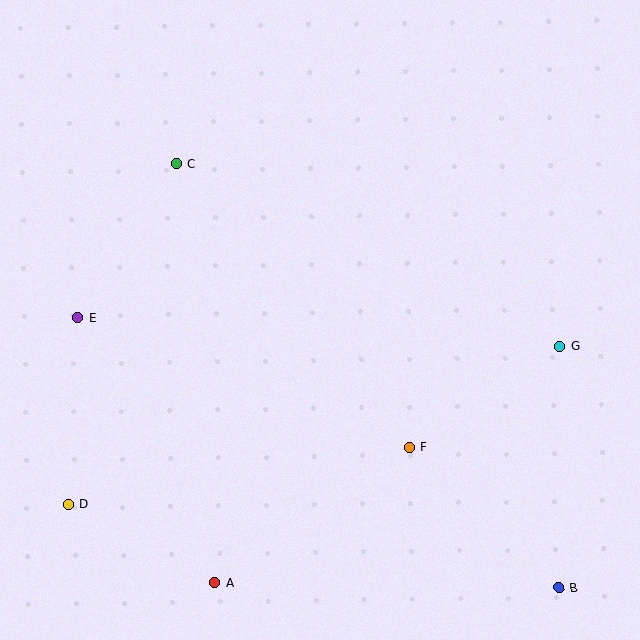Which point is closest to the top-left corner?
Point C is closest to the top-left corner.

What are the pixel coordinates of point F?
Point F is at (409, 447).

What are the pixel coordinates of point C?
Point C is at (176, 163).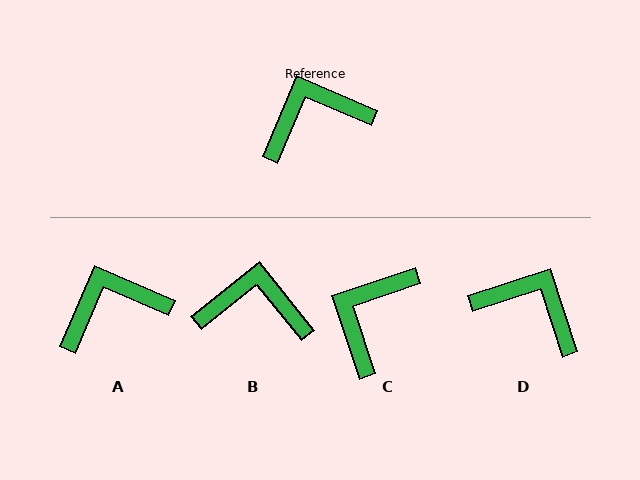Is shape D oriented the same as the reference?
No, it is off by about 49 degrees.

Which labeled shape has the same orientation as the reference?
A.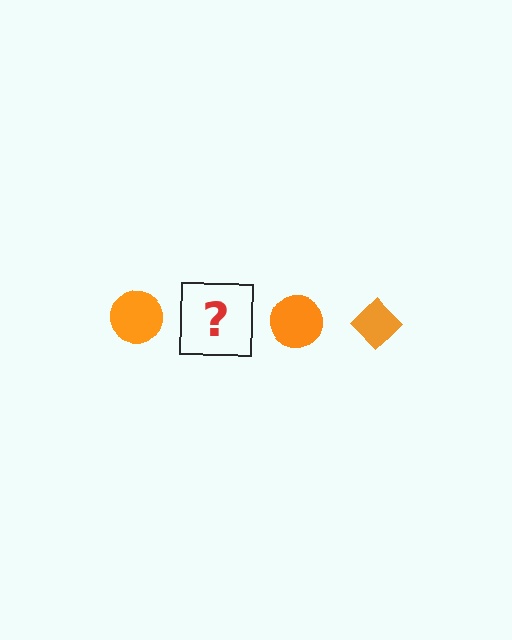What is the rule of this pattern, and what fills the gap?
The rule is that the pattern cycles through circle, diamond shapes in orange. The gap should be filled with an orange diamond.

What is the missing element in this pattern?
The missing element is an orange diamond.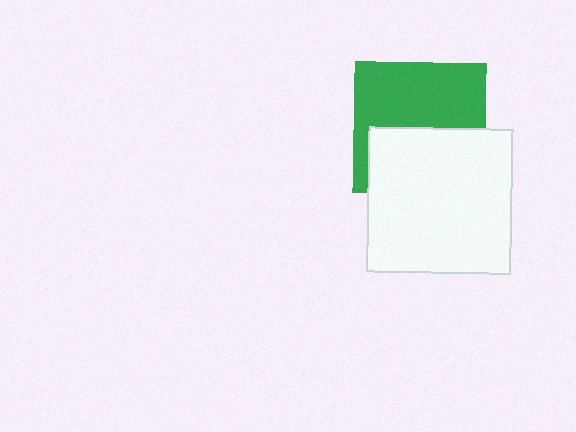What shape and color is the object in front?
The object in front is a white square.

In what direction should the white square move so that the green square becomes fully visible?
The white square should move down. That is the shortest direction to clear the overlap and leave the green square fully visible.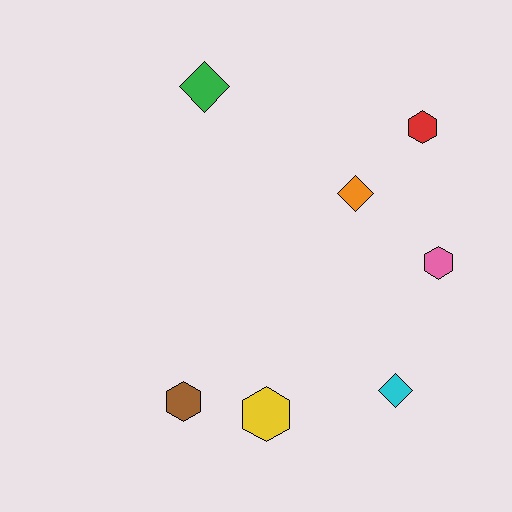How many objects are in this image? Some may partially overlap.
There are 7 objects.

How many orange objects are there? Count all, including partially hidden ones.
There is 1 orange object.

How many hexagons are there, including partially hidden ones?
There are 4 hexagons.